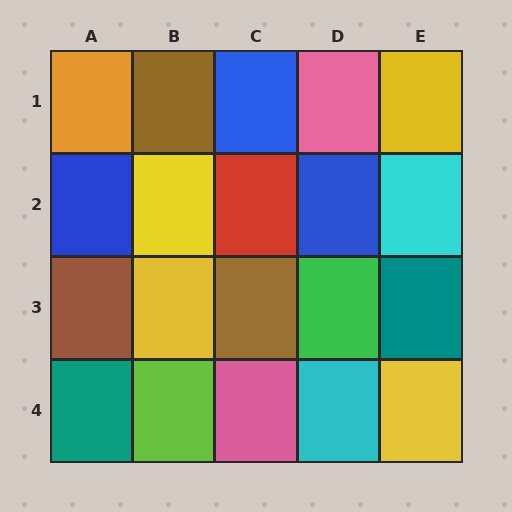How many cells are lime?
1 cell is lime.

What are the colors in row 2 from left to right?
Blue, yellow, red, blue, cyan.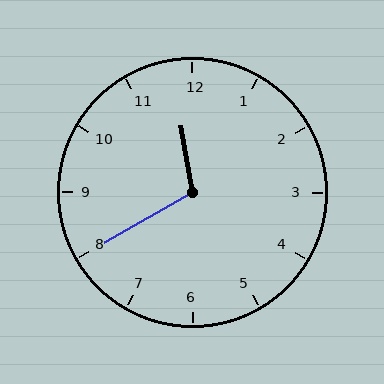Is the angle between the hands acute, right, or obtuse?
It is obtuse.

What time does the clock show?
11:40.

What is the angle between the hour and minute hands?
Approximately 110 degrees.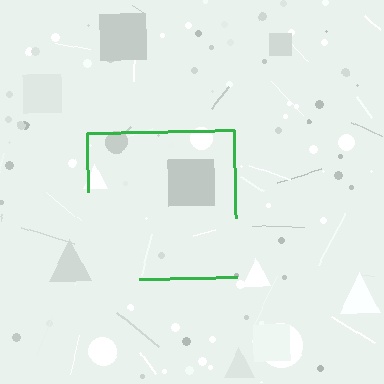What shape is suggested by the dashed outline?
The dashed outline suggests a square.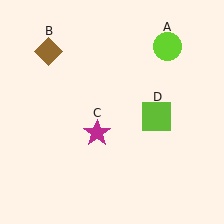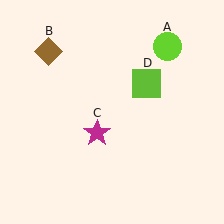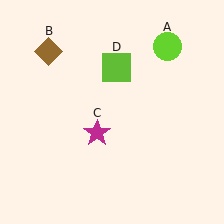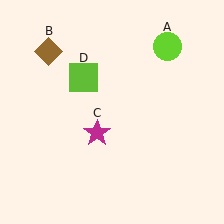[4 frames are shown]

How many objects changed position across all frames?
1 object changed position: lime square (object D).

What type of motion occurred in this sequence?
The lime square (object D) rotated counterclockwise around the center of the scene.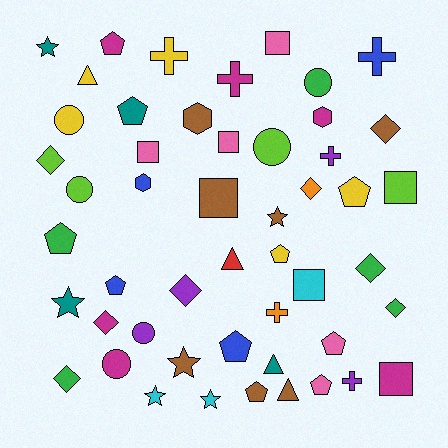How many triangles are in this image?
There are 4 triangles.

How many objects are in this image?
There are 50 objects.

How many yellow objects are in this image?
There are 5 yellow objects.